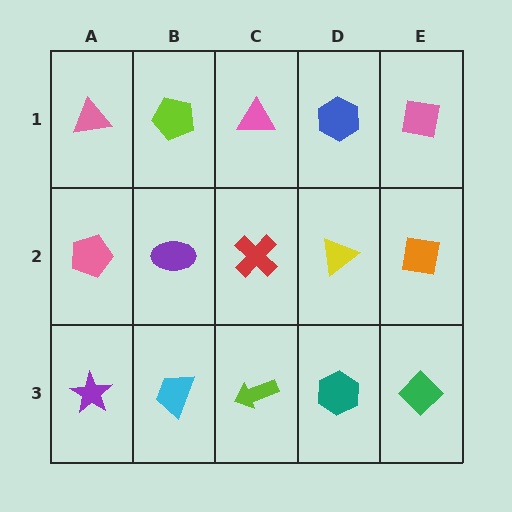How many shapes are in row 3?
5 shapes.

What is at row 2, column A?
A pink pentagon.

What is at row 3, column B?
A cyan trapezoid.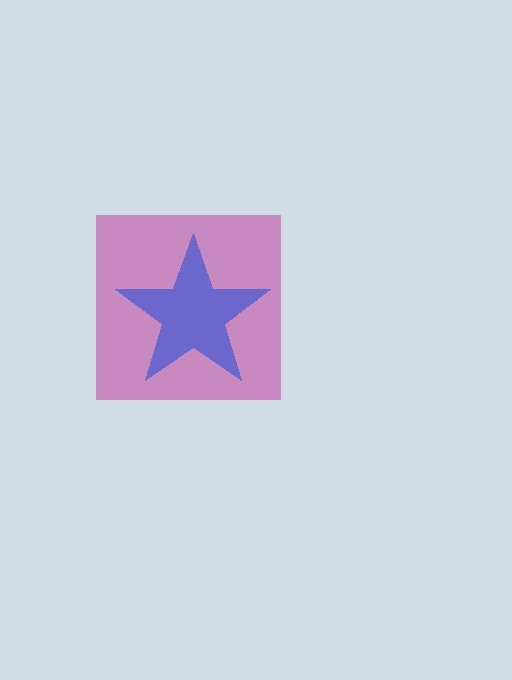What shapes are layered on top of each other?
The layered shapes are: a magenta square, a blue star.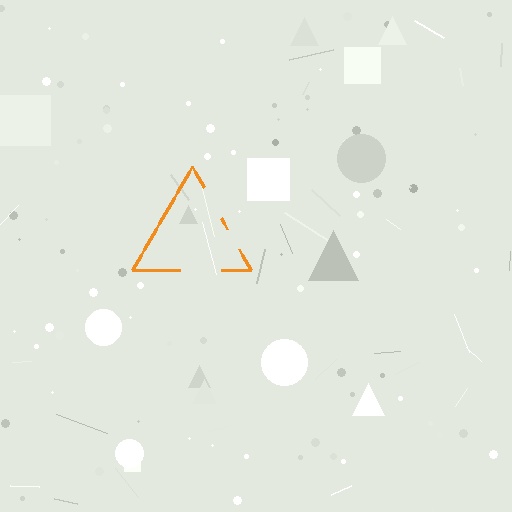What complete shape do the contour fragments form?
The contour fragments form a triangle.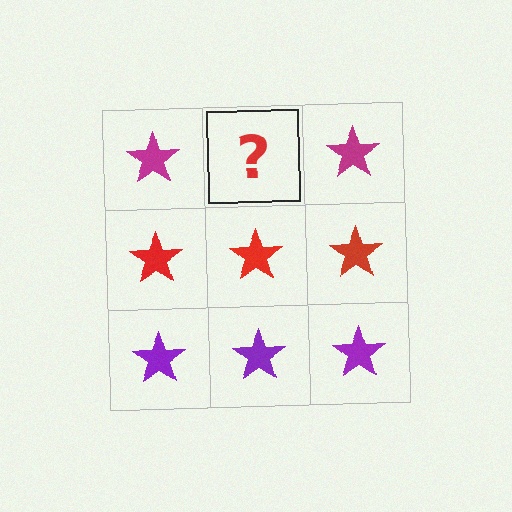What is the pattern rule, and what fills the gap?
The rule is that each row has a consistent color. The gap should be filled with a magenta star.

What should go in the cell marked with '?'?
The missing cell should contain a magenta star.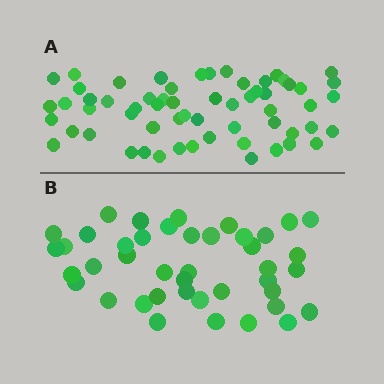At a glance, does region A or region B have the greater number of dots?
Region A (the top region) has more dots.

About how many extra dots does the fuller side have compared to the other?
Region A has approximately 20 more dots than region B.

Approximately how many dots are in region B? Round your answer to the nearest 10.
About 40 dots. (The exact count is 42, which rounds to 40.)